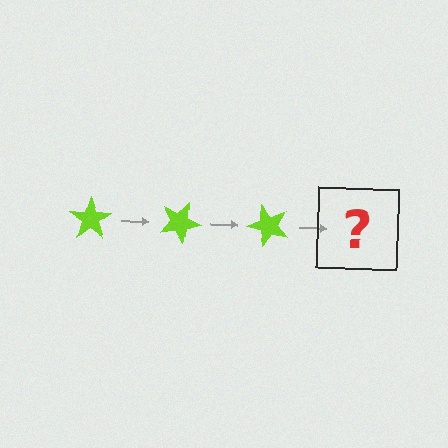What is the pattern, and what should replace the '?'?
The pattern is that the star rotates 25 degrees each step. The '?' should be a lime star rotated 75 degrees.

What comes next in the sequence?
The next element should be a lime star rotated 75 degrees.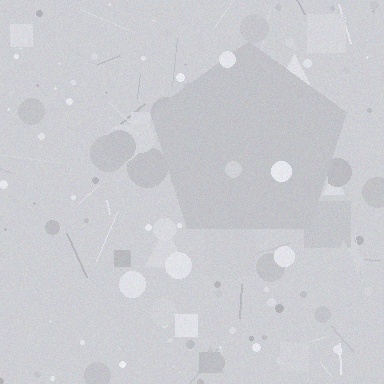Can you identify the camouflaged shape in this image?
The camouflaged shape is a pentagon.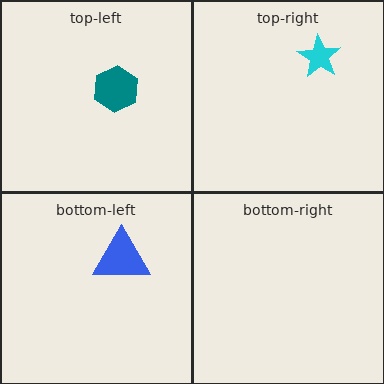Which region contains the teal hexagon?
The top-left region.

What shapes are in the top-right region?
The cyan star.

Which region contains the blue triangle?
The bottom-left region.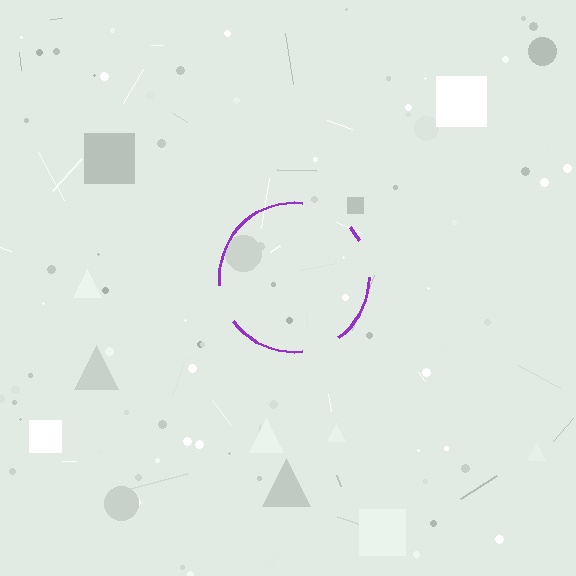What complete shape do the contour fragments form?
The contour fragments form a circle.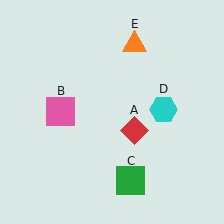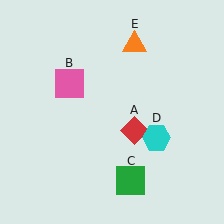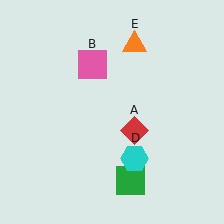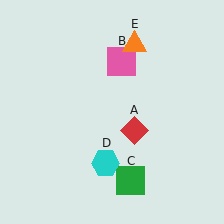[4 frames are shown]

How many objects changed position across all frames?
2 objects changed position: pink square (object B), cyan hexagon (object D).